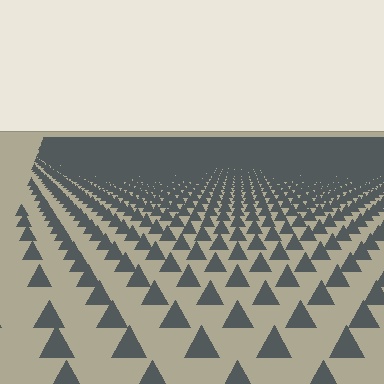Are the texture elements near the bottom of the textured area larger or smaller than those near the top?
Larger. Near the bottom, elements are closer to the viewer and appear at a bigger on-screen size.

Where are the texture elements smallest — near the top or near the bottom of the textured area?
Near the top.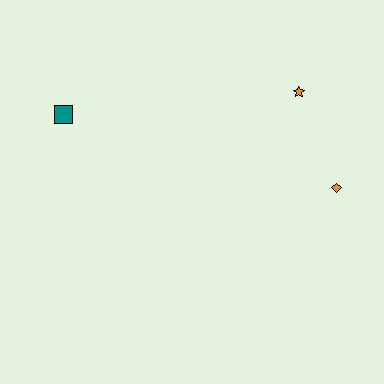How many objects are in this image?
There are 3 objects.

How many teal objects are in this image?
There is 1 teal object.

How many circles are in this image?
There are no circles.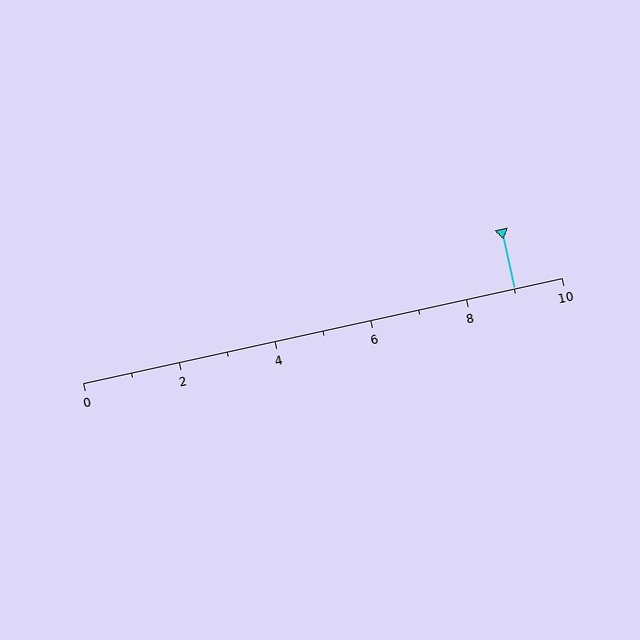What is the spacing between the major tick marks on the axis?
The major ticks are spaced 2 apart.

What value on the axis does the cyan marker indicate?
The marker indicates approximately 9.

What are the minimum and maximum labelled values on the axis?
The axis runs from 0 to 10.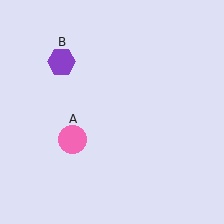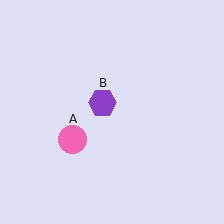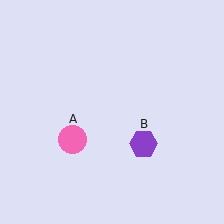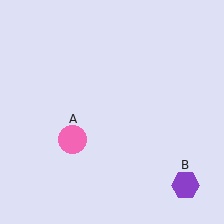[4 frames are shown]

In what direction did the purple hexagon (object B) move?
The purple hexagon (object B) moved down and to the right.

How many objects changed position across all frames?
1 object changed position: purple hexagon (object B).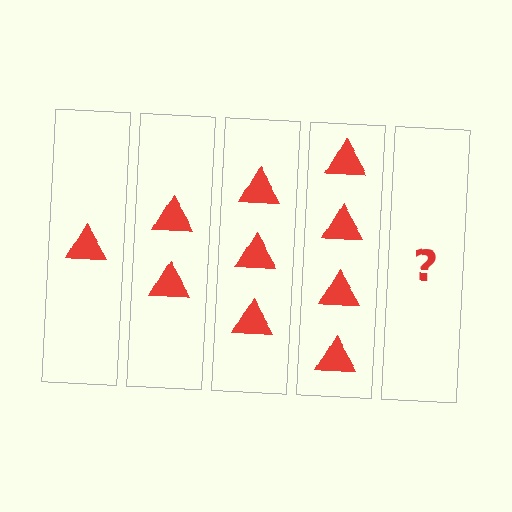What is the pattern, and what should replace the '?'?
The pattern is that each step adds one more triangle. The '?' should be 5 triangles.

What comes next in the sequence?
The next element should be 5 triangles.